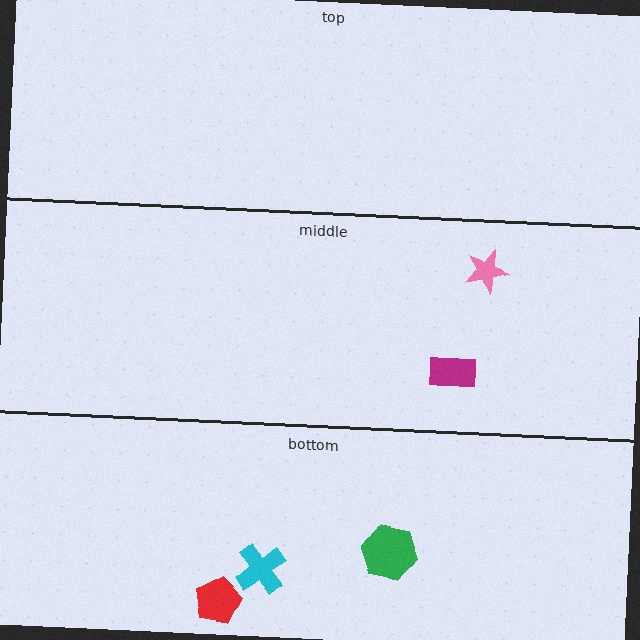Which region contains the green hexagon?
The bottom region.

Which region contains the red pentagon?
The bottom region.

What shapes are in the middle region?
The pink star, the magenta rectangle.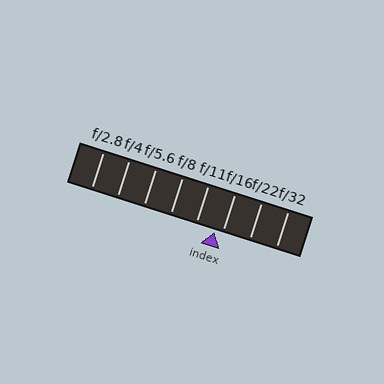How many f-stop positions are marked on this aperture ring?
There are 8 f-stop positions marked.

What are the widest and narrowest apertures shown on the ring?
The widest aperture shown is f/2.8 and the narrowest is f/32.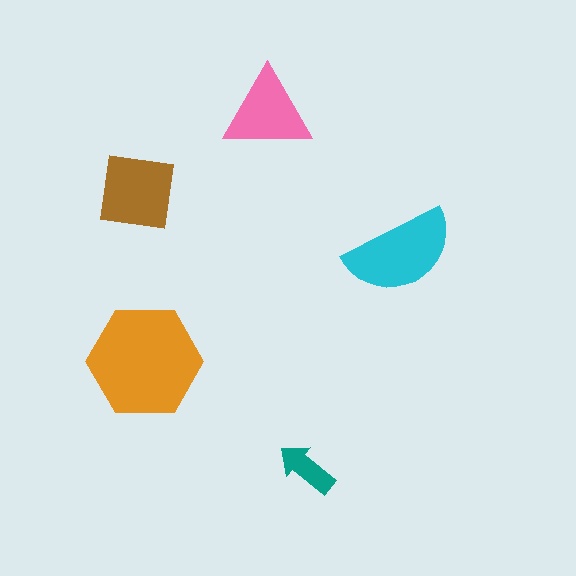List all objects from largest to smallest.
The orange hexagon, the cyan semicircle, the brown square, the pink triangle, the teal arrow.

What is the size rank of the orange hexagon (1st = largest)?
1st.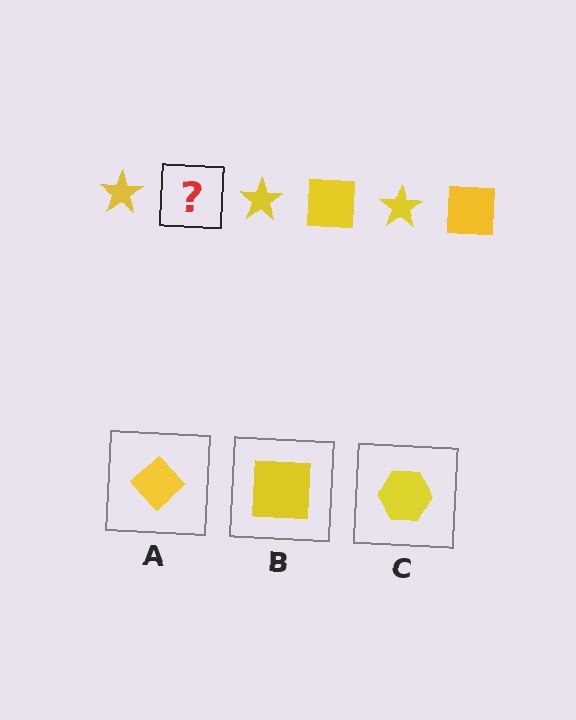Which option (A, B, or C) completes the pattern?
B.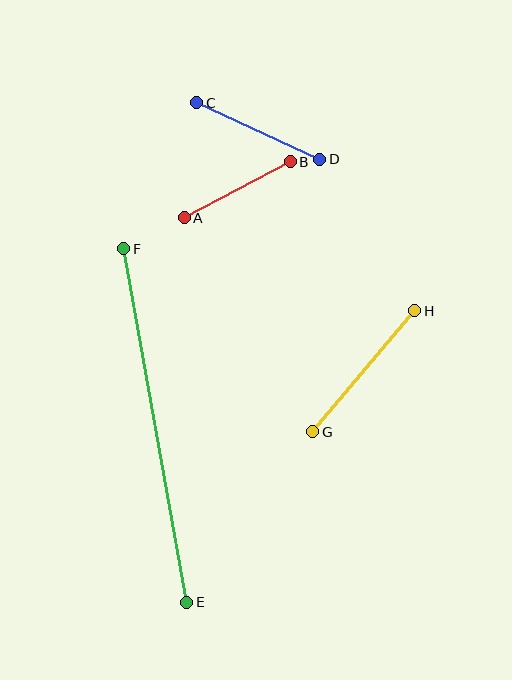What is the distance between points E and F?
The distance is approximately 359 pixels.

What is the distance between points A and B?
The distance is approximately 120 pixels.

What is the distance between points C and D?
The distance is approximately 135 pixels.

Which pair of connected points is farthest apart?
Points E and F are farthest apart.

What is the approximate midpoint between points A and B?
The midpoint is at approximately (237, 190) pixels.